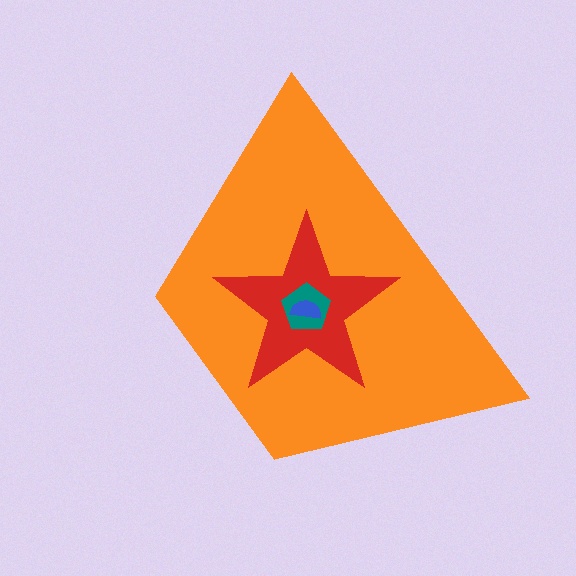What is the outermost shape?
The orange trapezoid.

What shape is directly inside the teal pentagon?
The blue semicircle.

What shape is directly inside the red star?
The teal pentagon.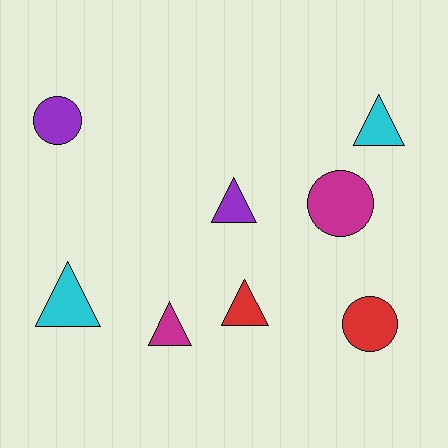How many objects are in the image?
There are 8 objects.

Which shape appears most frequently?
Triangle, with 5 objects.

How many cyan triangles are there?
There are 2 cyan triangles.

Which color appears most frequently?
Purple, with 2 objects.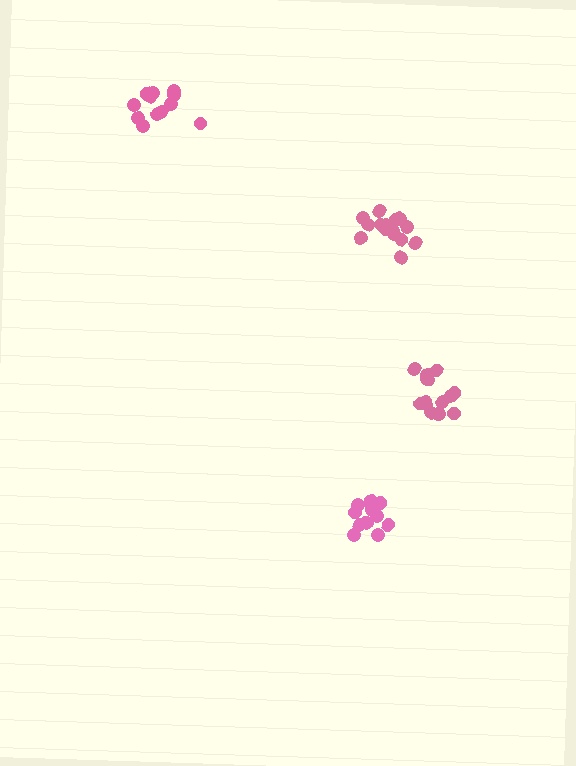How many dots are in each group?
Group 1: 12 dots, Group 2: 12 dots, Group 3: 15 dots, Group 4: 16 dots (55 total).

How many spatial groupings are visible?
There are 4 spatial groupings.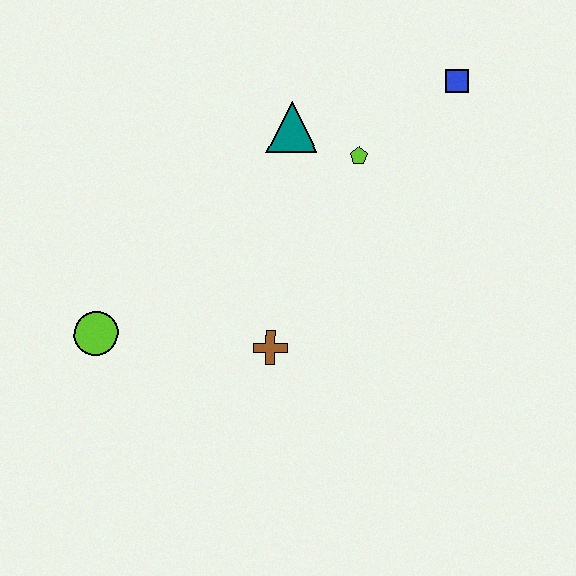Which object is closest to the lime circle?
The brown cross is closest to the lime circle.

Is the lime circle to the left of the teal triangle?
Yes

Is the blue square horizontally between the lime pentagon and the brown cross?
No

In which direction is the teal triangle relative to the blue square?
The teal triangle is to the left of the blue square.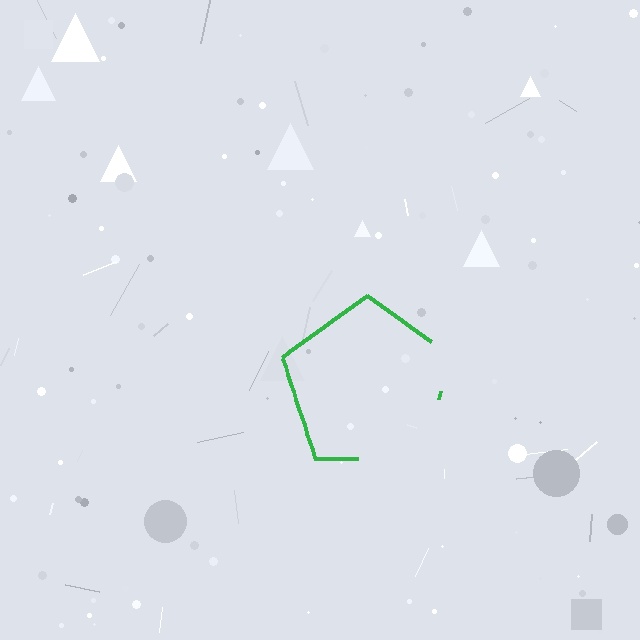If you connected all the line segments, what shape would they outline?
They would outline a pentagon.